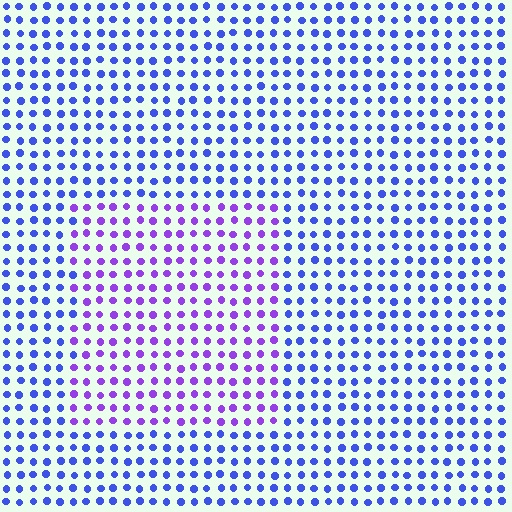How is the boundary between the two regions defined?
The boundary is defined purely by a slight shift in hue (about 39 degrees). Spacing, size, and orientation are identical on both sides.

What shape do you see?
I see a rectangle.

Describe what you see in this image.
The image is filled with small blue elements in a uniform arrangement. A rectangle-shaped region is visible where the elements are tinted to a slightly different hue, forming a subtle color boundary.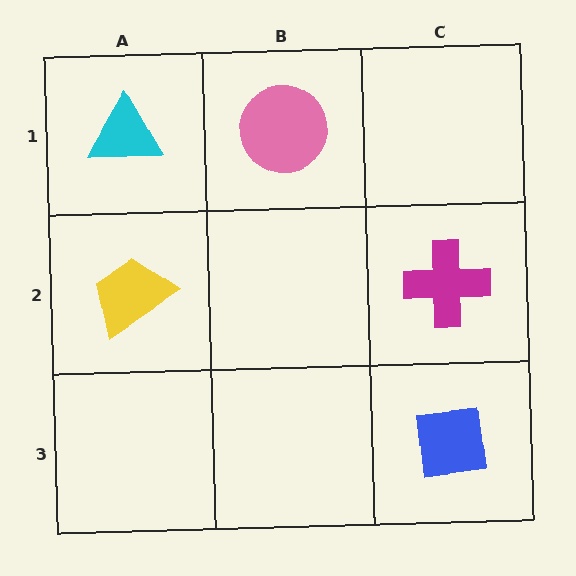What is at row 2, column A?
A yellow trapezoid.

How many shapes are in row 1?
2 shapes.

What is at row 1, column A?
A cyan triangle.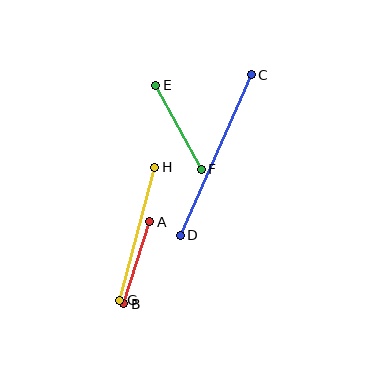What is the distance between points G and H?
The distance is approximately 138 pixels.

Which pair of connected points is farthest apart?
Points C and D are farthest apart.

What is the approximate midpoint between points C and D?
The midpoint is at approximately (216, 155) pixels.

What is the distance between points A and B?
The distance is approximately 86 pixels.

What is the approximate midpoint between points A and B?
The midpoint is at approximately (137, 263) pixels.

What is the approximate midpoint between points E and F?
The midpoint is at approximately (179, 127) pixels.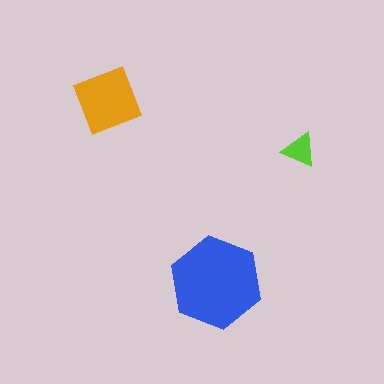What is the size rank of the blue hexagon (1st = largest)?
1st.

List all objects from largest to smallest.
The blue hexagon, the orange diamond, the lime triangle.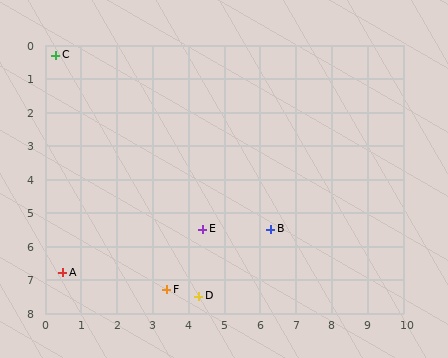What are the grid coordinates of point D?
Point D is at approximately (4.3, 7.5).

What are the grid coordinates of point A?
Point A is at approximately (0.5, 6.8).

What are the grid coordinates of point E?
Point E is at approximately (4.4, 5.5).